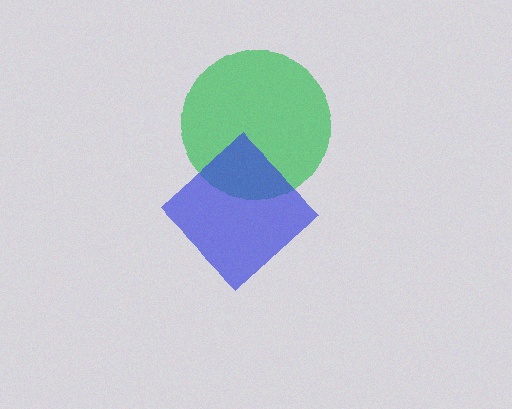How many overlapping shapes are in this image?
There are 2 overlapping shapes in the image.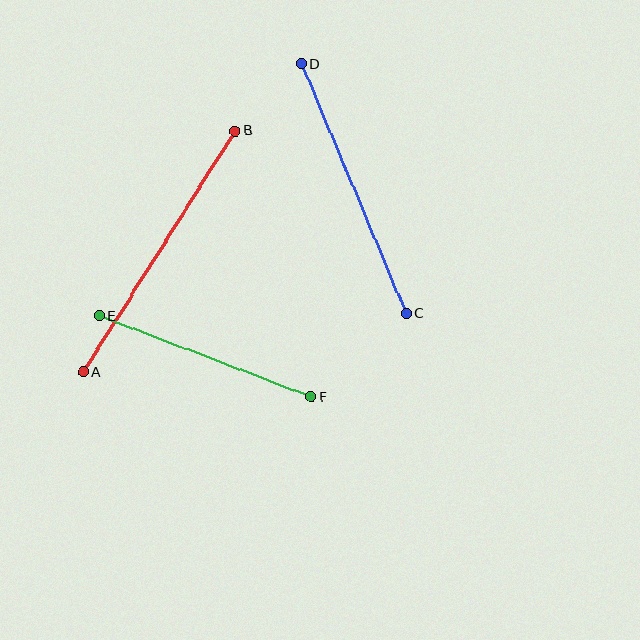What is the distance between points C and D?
The distance is approximately 271 pixels.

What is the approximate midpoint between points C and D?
The midpoint is at approximately (354, 189) pixels.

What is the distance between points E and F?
The distance is approximately 227 pixels.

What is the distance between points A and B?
The distance is approximately 285 pixels.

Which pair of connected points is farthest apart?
Points A and B are farthest apart.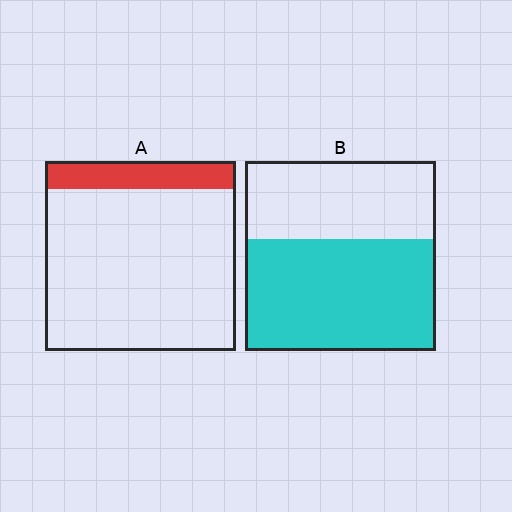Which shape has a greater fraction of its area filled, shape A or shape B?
Shape B.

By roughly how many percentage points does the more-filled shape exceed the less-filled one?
By roughly 45 percentage points (B over A).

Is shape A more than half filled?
No.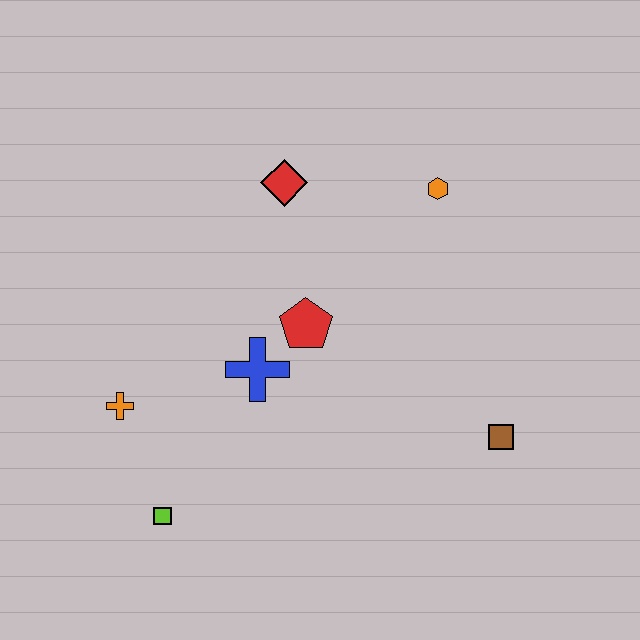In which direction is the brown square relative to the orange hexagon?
The brown square is below the orange hexagon.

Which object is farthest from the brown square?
The orange cross is farthest from the brown square.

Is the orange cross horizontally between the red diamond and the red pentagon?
No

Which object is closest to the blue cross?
The red pentagon is closest to the blue cross.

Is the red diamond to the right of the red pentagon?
No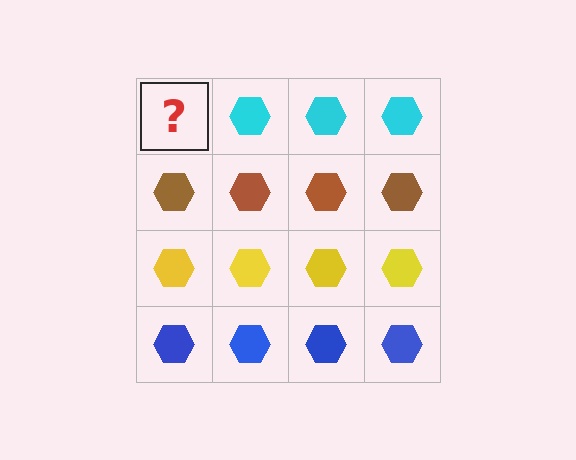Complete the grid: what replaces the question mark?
The question mark should be replaced with a cyan hexagon.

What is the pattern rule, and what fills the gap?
The rule is that each row has a consistent color. The gap should be filled with a cyan hexagon.